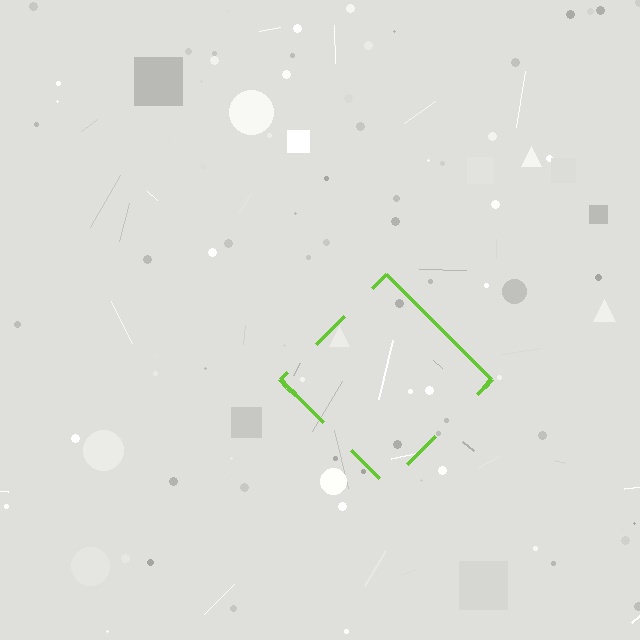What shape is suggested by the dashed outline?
The dashed outline suggests a diamond.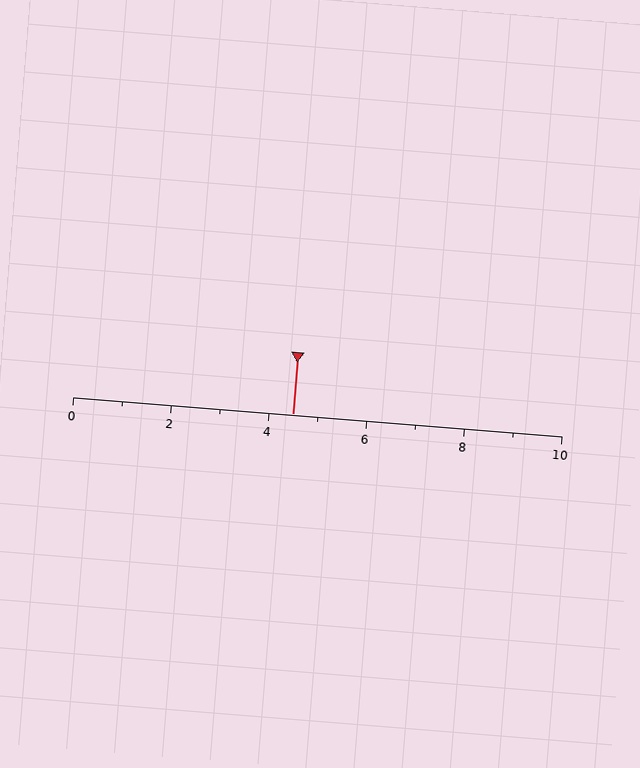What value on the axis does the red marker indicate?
The marker indicates approximately 4.5.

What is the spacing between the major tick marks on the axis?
The major ticks are spaced 2 apart.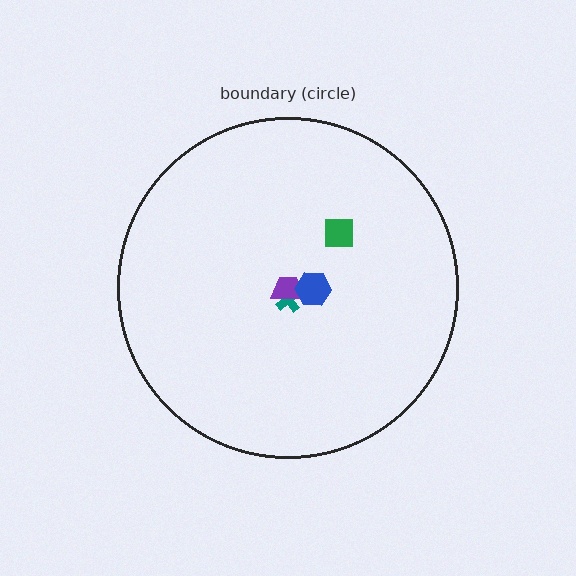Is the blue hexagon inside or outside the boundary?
Inside.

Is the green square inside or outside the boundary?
Inside.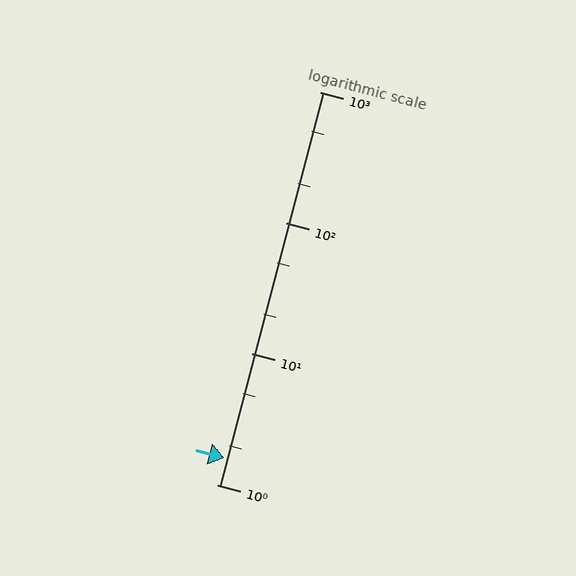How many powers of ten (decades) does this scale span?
The scale spans 3 decades, from 1 to 1000.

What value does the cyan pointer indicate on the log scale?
The pointer indicates approximately 1.6.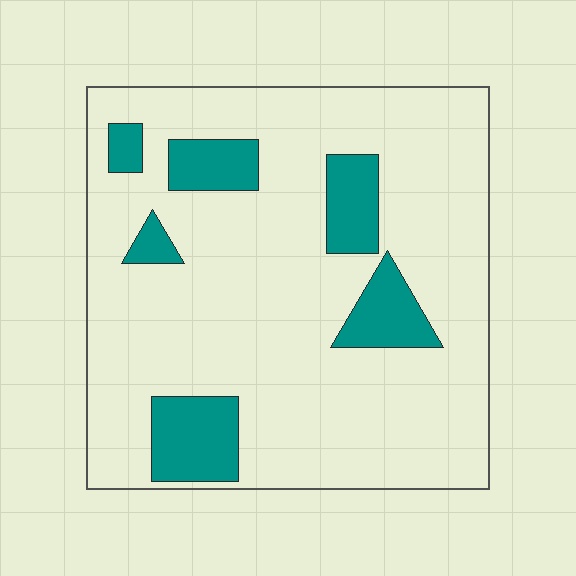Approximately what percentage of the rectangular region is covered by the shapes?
Approximately 15%.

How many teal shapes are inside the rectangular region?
6.